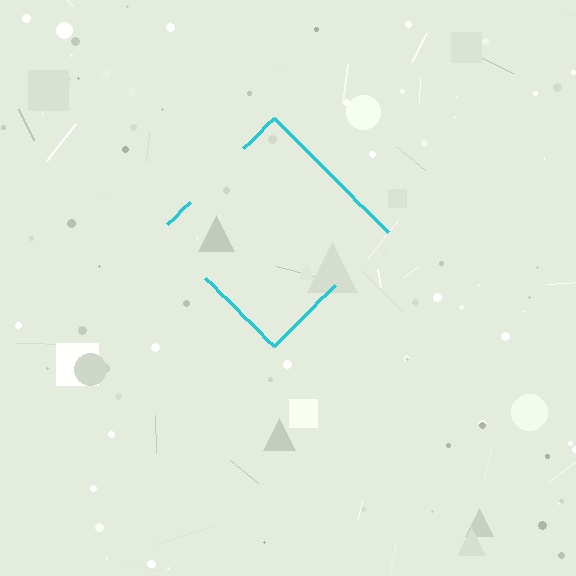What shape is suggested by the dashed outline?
The dashed outline suggests a diamond.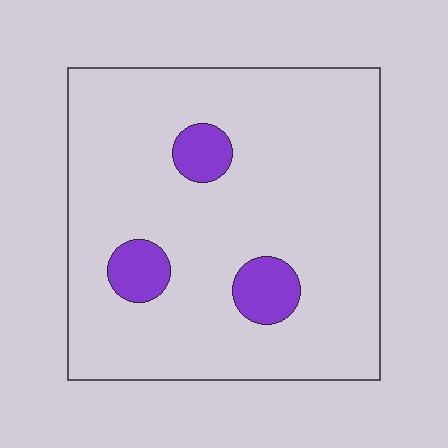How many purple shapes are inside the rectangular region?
3.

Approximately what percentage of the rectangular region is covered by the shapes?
Approximately 10%.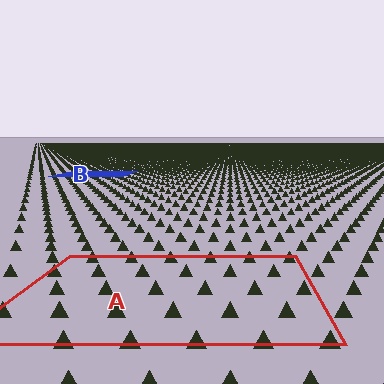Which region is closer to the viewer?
Region A is closer. The texture elements there are larger and more spread out.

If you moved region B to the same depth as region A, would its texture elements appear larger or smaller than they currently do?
They would appear larger. At a closer depth, the same texture elements are projected at a bigger on-screen size.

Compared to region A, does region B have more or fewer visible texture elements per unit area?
Region B has more texture elements per unit area — they are packed more densely because it is farther away.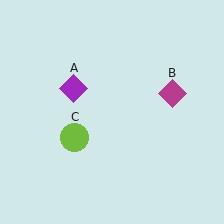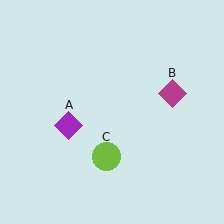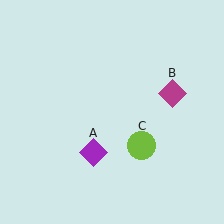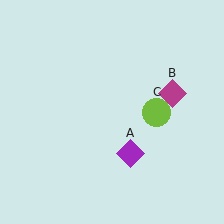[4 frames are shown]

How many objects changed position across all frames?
2 objects changed position: purple diamond (object A), lime circle (object C).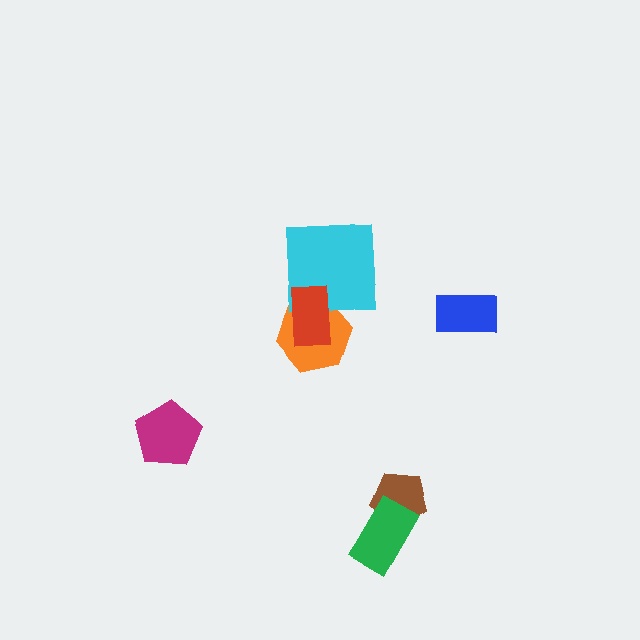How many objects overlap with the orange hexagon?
2 objects overlap with the orange hexagon.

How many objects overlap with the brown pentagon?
1 object overlaps with the brown pentagon.